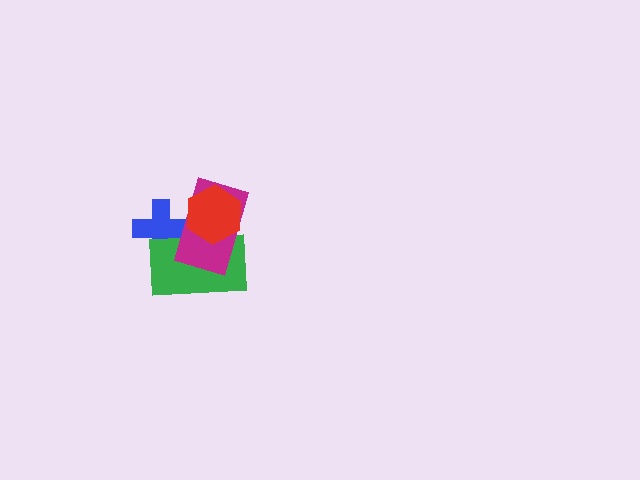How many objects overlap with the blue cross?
2 objects overlap with the blue cross.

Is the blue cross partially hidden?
Yes, it is partially covered by another shape.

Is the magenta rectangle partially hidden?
Yes, it is partially covered by another shape.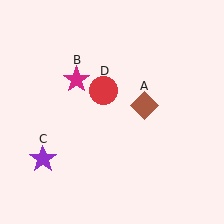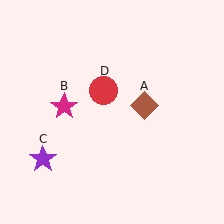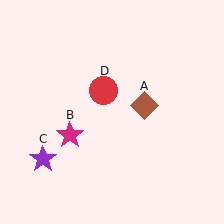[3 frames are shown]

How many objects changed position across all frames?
1 object changed position: magenta star (object B).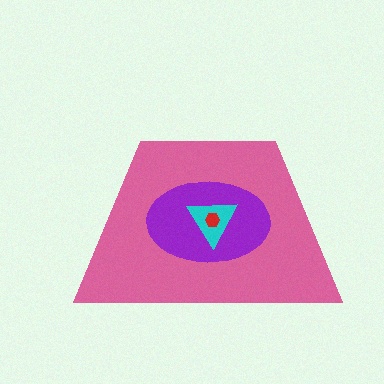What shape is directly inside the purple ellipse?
The cyan triangle.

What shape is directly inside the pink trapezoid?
The purple ellipse.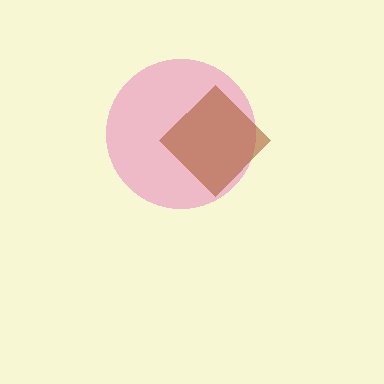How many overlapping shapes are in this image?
There are 2 overlapping shapes in the image.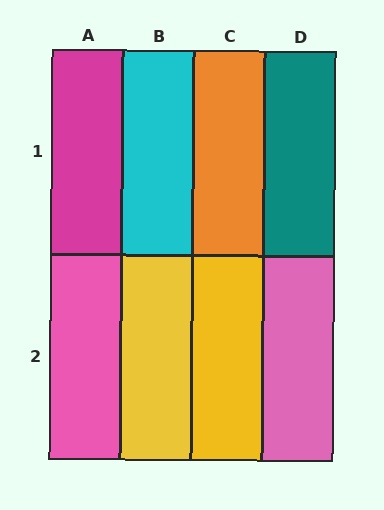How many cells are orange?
1 cell is orange.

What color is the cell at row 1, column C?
Orange.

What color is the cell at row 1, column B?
Cyan.